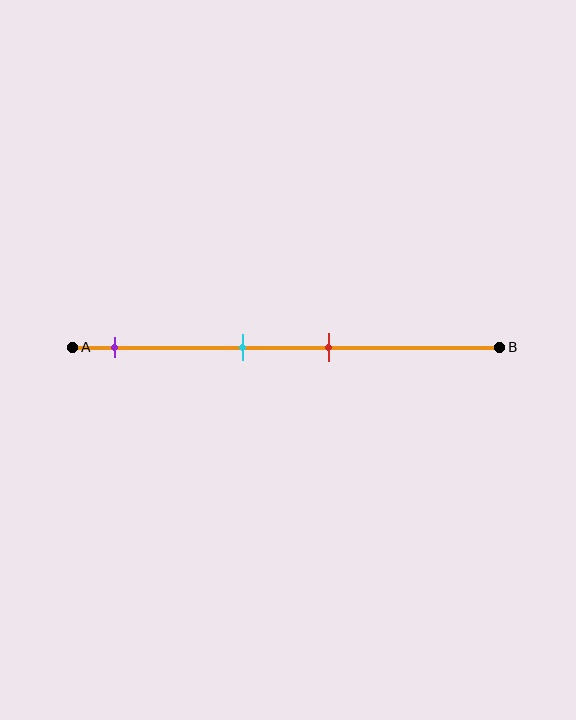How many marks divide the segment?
There are 3 marks dividing the segment.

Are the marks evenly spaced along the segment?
No, the marks are not evenly spaced.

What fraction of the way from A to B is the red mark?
The red mark is approximately 60% (0.6) of the way from A to B.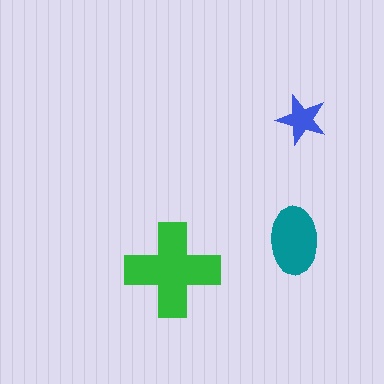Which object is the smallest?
The blue star.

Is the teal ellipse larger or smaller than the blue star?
Larger.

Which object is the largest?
The green cross.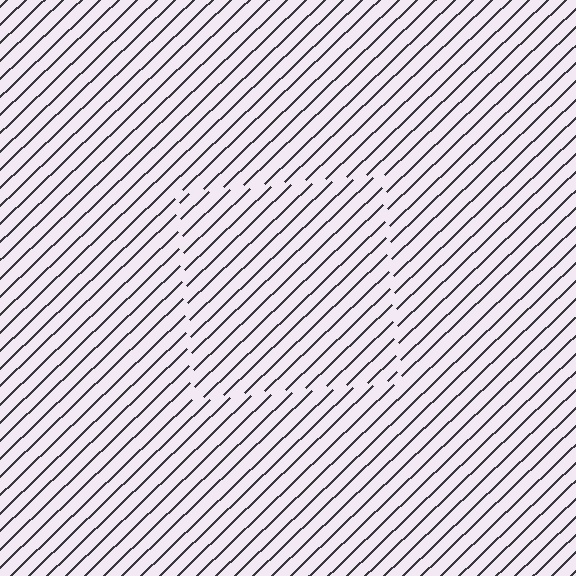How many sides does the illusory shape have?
4 sides — the line-ends trace a square.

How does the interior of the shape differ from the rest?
The interior of the shape contains the same grating, shifted by half a period — the contour is defined by the phase discontinuity where line-ends from the inner and outer gratings abut.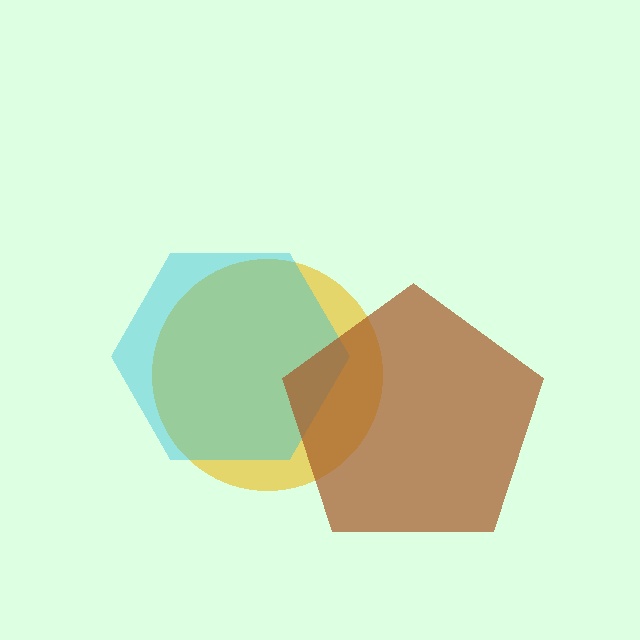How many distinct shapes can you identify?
There are 3 distinct shapes: a yellow circle, a cyan hexagon, a brown pentagon.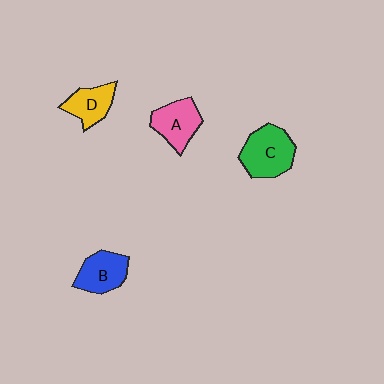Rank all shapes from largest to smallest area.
From largest to smallest: C (green), A (pink), B (blue), D (yellow).